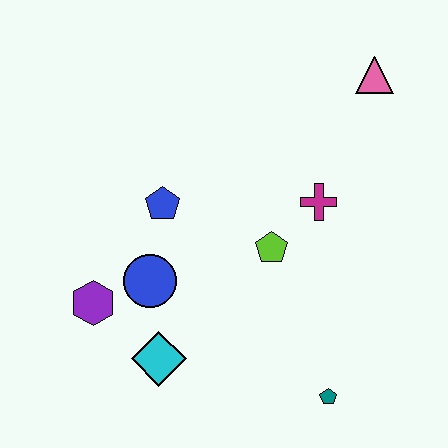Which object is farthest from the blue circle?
The pink triangle is farthest from the blue circle.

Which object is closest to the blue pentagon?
The blue circle is closest to the blue pentagon.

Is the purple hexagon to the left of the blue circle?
Yes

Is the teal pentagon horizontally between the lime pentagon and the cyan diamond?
No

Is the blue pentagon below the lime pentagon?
No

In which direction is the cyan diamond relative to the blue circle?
The cyan diamond is below the blue circle.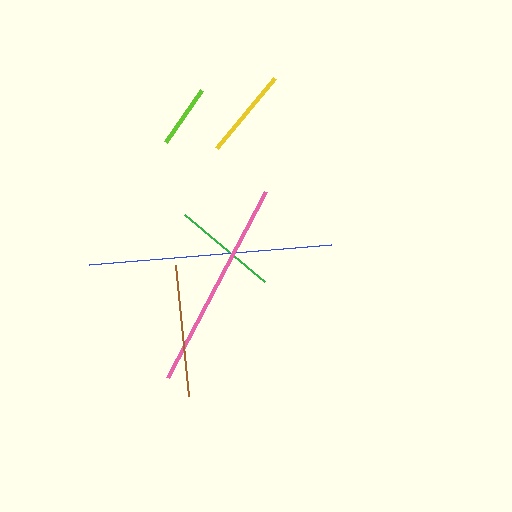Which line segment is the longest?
The blue line is the longest at approximately 242 pixels.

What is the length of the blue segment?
The blue segment is approximately 242 pixels long.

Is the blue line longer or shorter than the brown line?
The blue line is longer than the brown line.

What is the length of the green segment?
The green segment is approximately 105 pixels long.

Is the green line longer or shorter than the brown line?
The brown line is longer than the green line.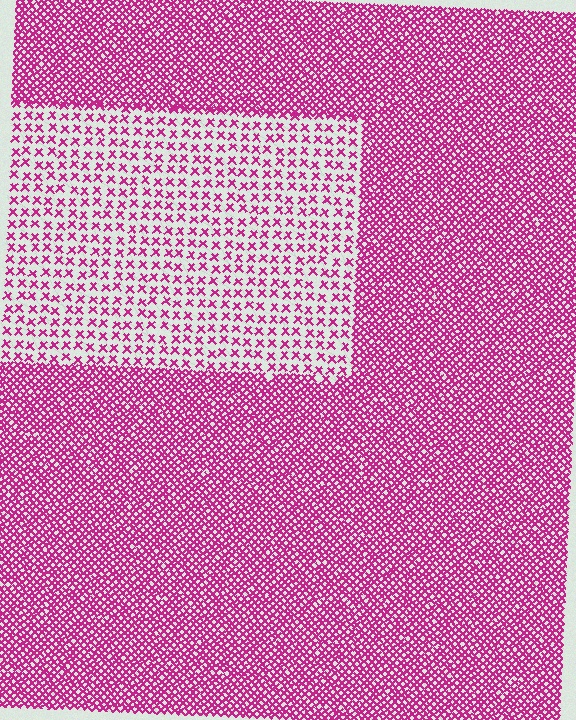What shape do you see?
I see a rectangle.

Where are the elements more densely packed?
The elements are more densely packed outside the rectangle boundary.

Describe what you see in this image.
The image contains small magenta elements arranged at two different densities. A rectangle-shaped region is visible where the elements are less densely packed than the surrounding area.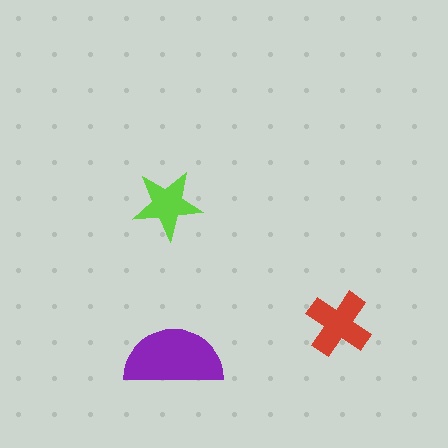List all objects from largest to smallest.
The purple semicircle, the red cross, the lime star.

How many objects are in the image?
There are 3 objects in the image.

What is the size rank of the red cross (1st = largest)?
2nd.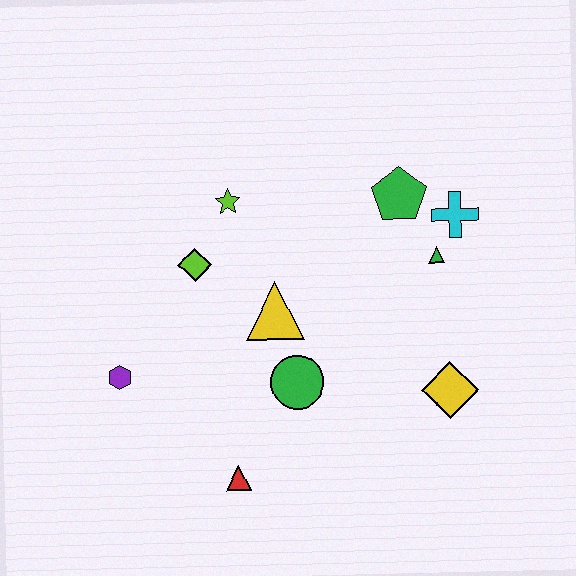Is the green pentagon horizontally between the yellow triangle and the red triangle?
No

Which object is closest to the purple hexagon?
The lime diamond is closest to the purple hexagon.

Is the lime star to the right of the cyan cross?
No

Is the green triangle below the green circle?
No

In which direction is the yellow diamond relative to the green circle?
The yellow diamond is to the right of the green circle.